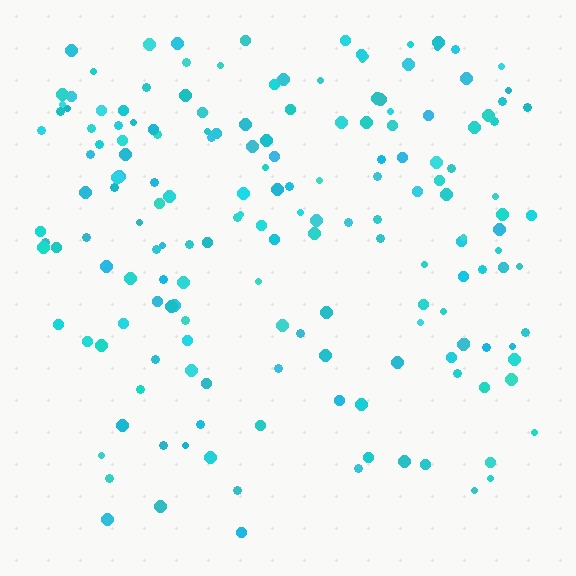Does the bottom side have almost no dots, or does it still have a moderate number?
Still a moderate number, just noticeably fewer than the top.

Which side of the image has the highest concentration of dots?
The top.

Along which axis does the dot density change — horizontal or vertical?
Vertical.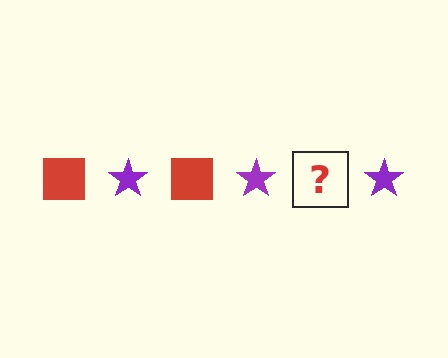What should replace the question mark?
The question mark should be replaced with a red square.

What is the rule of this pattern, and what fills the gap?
The rule is that the pattern alternates between red square and purple star. The gap should be filled with a red square.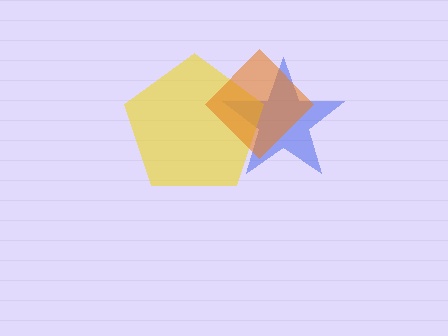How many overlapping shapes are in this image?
There are 3 overlapping shapes in the image.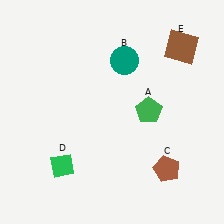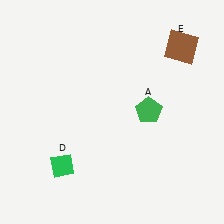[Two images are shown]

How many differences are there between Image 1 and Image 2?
There are 2 differences between the two images.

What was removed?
The teal circle (B), the brown pentagon (C) were removed in Image 2.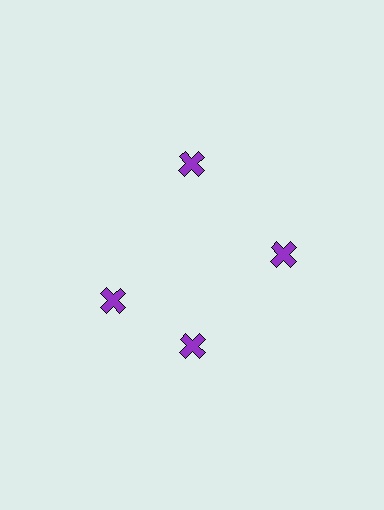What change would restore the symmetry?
The symmetry would be restored by rotating it back into even spacing with its neighbors so that all 4 crosses sit at equal angles and equal distance from the center.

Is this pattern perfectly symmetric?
No. The 4 purple crosses are arranged in a ring, but one element near the 9 o'clock position is rotated out of alignment along the ring, breaking the 4-fold rotational symmetry.